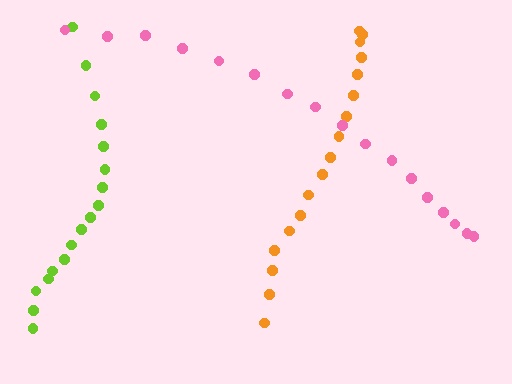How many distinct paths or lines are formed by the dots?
There are 3 distinct paths.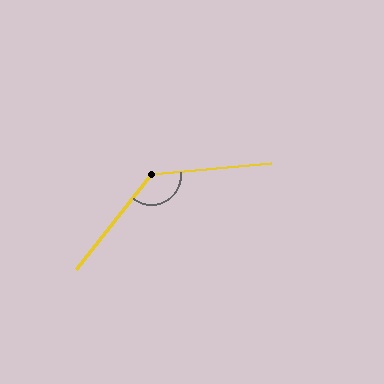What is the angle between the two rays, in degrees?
Approximately 134 degrees.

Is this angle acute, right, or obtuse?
It is obtuse.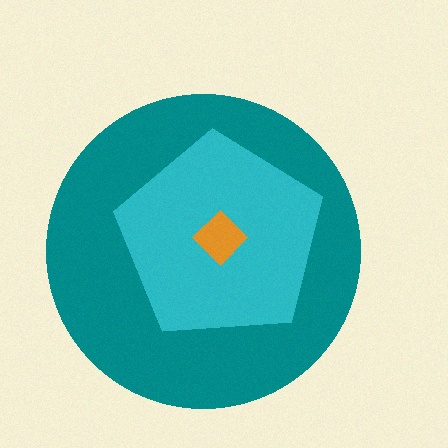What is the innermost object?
The orange diamond.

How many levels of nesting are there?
3.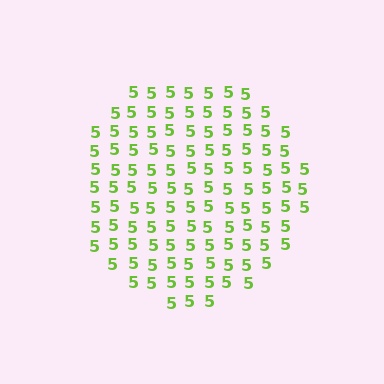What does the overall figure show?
The overall figure shows a circle.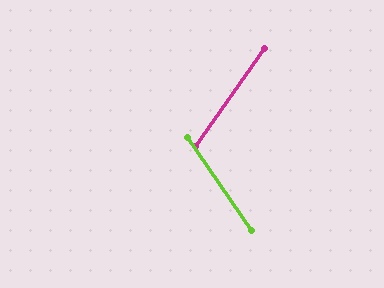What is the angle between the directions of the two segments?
Approximately 70 degrees.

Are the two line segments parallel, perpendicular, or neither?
Neither parallel nor perpendicular — they differ by about 70°.